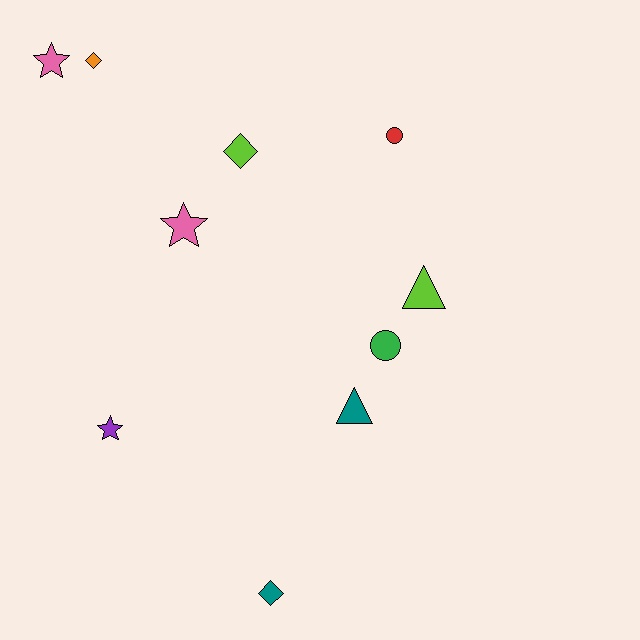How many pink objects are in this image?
There are 2 pink objects.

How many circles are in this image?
There are 2 circles.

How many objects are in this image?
There are 10 objects.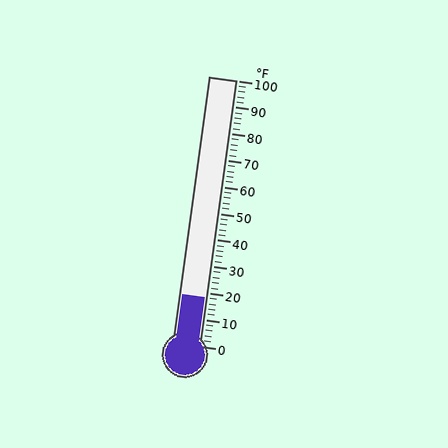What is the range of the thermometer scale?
The thermometer scale ranges from 0°F to 100°F.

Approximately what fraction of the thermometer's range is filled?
The thermometer is filled to approximately 20% of its range.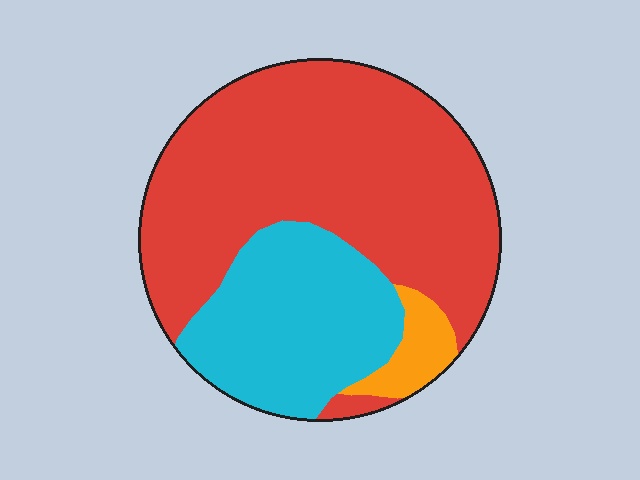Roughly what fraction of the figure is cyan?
Cyan covers about 30% of the figure.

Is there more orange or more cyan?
Cyan.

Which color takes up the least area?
Orange, at roughly 5%.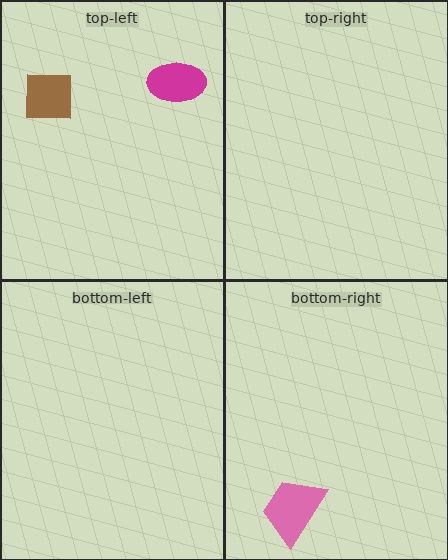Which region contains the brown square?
The top-left region.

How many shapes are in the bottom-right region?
1.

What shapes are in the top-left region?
The brown square, the magenta ellipse.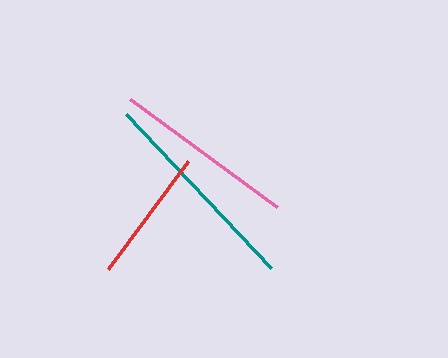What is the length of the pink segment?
The pink segment is approximately 183 pixels long.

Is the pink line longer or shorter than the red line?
The pink line is longer than the red line.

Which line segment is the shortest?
The red line is the shortest at approximately 134 pixels.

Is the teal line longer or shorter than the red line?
The teal line is longer than the red line.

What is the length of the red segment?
The red segment is approximately 134 pixels long.